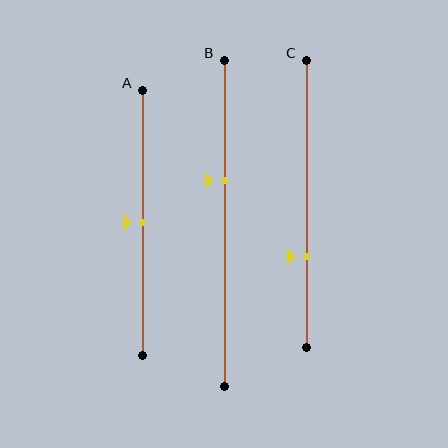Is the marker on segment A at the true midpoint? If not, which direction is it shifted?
Yes, the marker on segment A is at the true midpoint.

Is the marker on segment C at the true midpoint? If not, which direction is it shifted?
No, the marker on segment C is shifted downward by about 18% of the segment length.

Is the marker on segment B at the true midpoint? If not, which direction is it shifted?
No, the marker on segment B is shifted upward by about 13% of the segment length.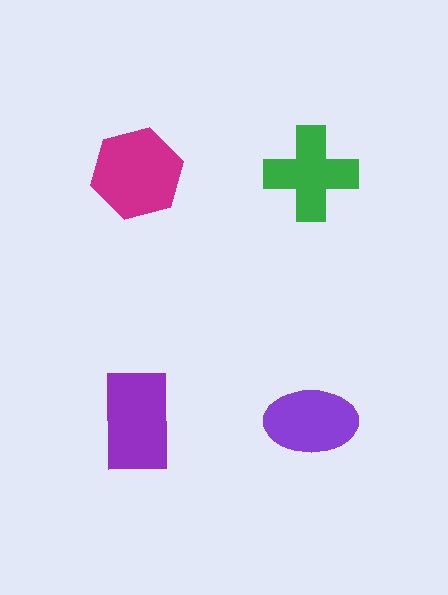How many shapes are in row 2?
2 shapes.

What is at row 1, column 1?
A magenta hexagon.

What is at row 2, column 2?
A purple ellipse.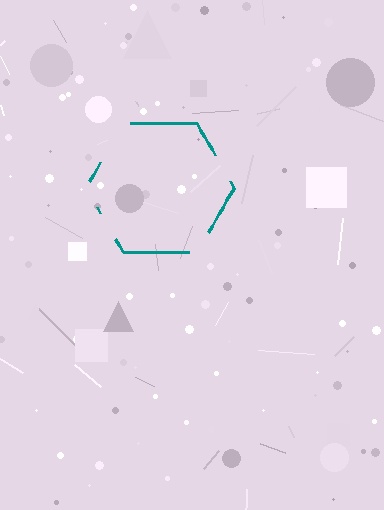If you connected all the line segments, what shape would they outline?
They would outline a hexagon.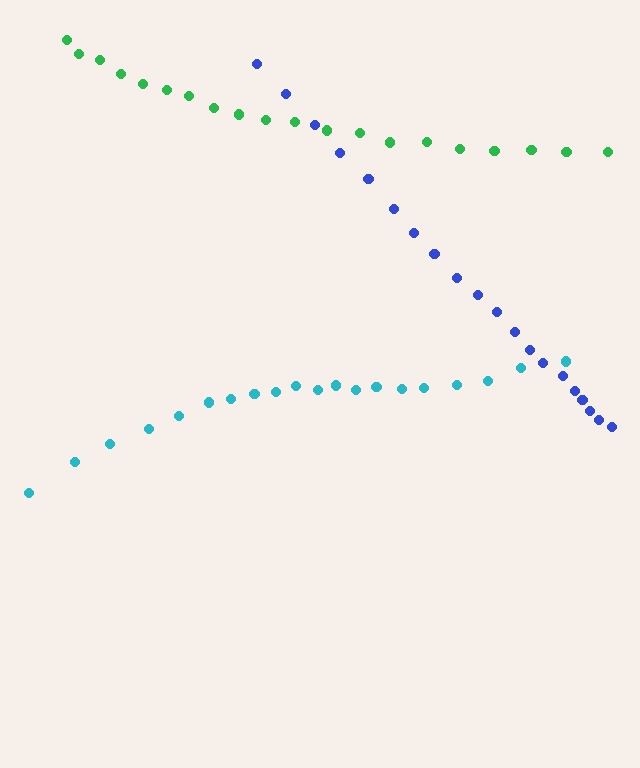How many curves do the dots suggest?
There are 3 distinct paths.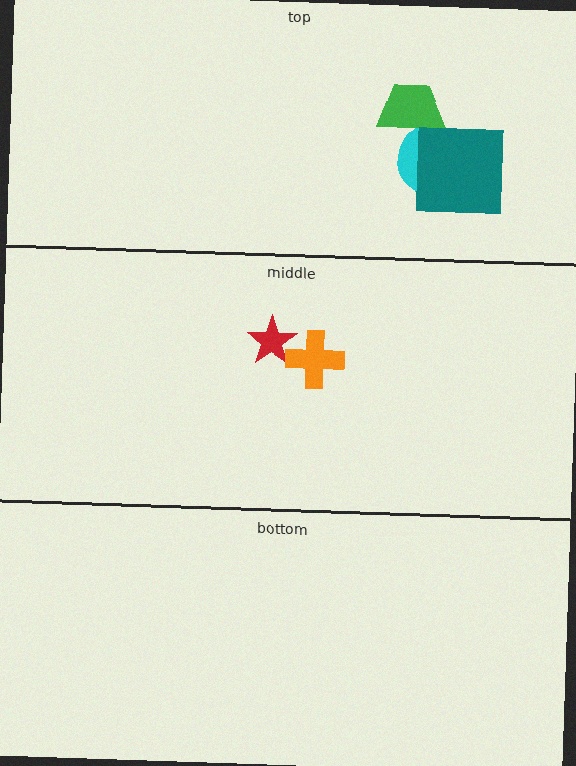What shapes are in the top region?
The cyan semicircle, the green trapezoid, the teal square.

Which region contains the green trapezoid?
The top region.